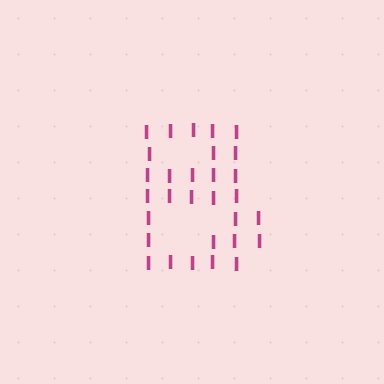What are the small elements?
The small elements are letter I's.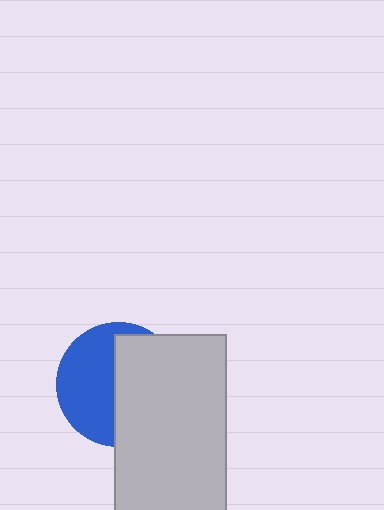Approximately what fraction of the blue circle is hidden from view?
Roughly 52% of the blue circle is hidden behind the light gray rectangle.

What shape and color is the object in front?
The object in front is a light gray rectangle.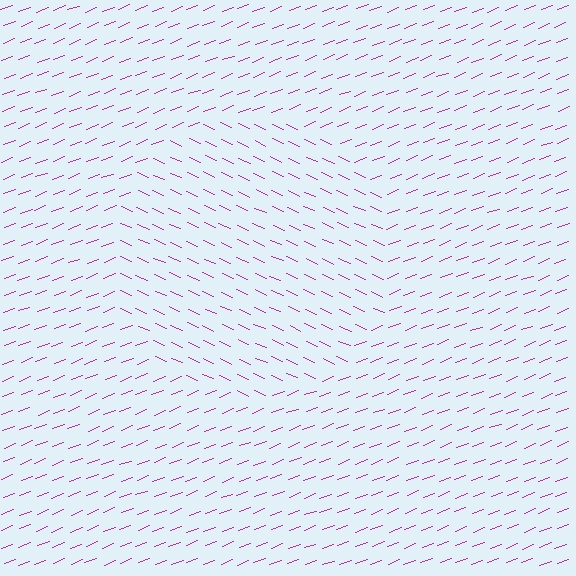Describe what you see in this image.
The image is filled with small magenta line segments. A circle region in the image has lines oriented differently from the surrounding lines, creating a visible texture boundary.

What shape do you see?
I see a circle.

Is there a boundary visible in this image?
Yes, there is a texture boundary formed by a change in line orientation.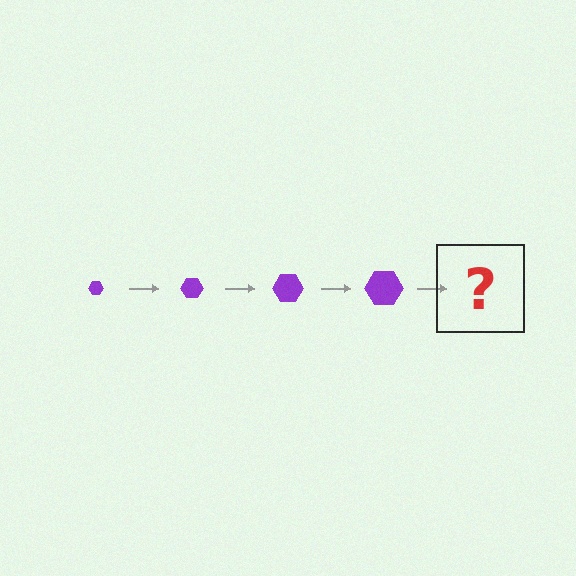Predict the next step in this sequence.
The next step is a purple hexagon, larger than the previous one.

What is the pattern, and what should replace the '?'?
The pattern is that the hexagon gets progressively larger each step. The '?' should be a purple hexagon, larger than the previous one.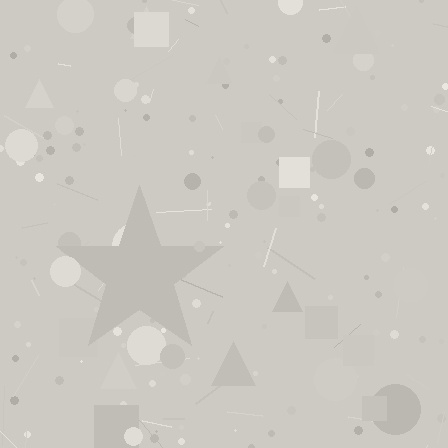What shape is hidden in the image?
A star is hidden in the image.